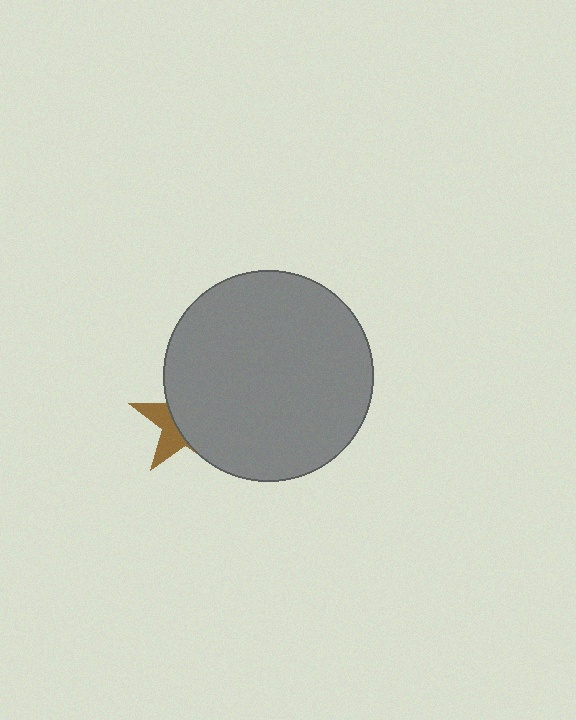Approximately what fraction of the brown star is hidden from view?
Roughly 66% of the brown star is hidden behind the gray circle.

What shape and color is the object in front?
The object in front is a gray circle.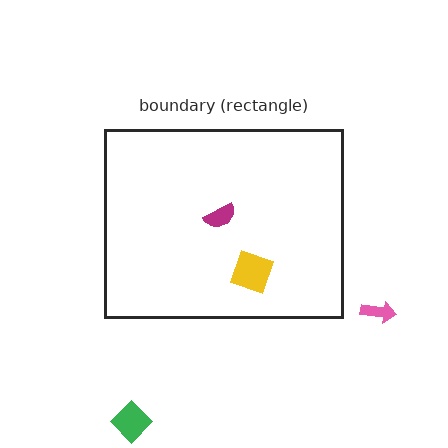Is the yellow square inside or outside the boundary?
Inside.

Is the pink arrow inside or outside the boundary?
Outside.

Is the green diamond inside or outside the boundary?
Outside.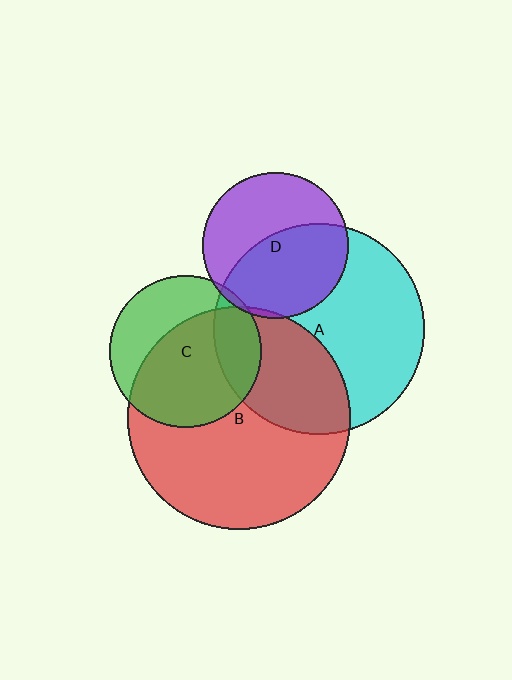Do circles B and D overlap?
Yes.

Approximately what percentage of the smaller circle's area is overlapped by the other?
Approximately 5%.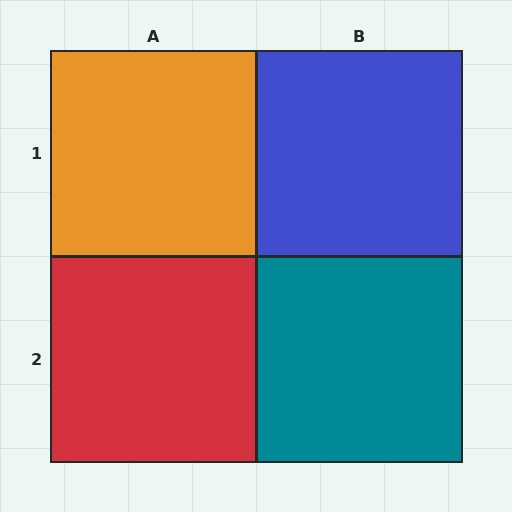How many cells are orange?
1 cell is orange.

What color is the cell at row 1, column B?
Blue.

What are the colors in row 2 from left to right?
Red, teal.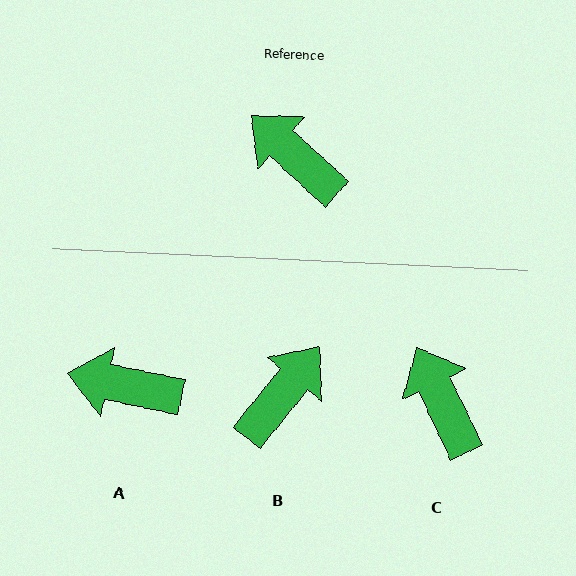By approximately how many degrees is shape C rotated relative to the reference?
Approximately 22 degrees clockwise.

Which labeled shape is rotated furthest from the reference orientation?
B, about 86 degrees away.